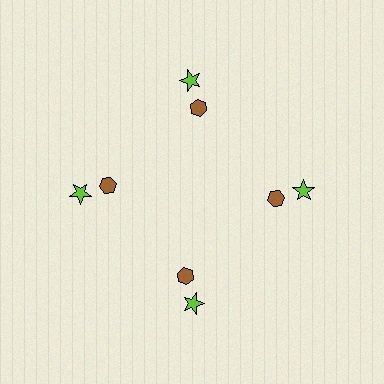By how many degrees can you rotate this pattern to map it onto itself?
The pattern maps onto itself every 90 degrees of rotation.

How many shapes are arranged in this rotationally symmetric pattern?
There are 8 shapes, arranged in 4 groups of 2.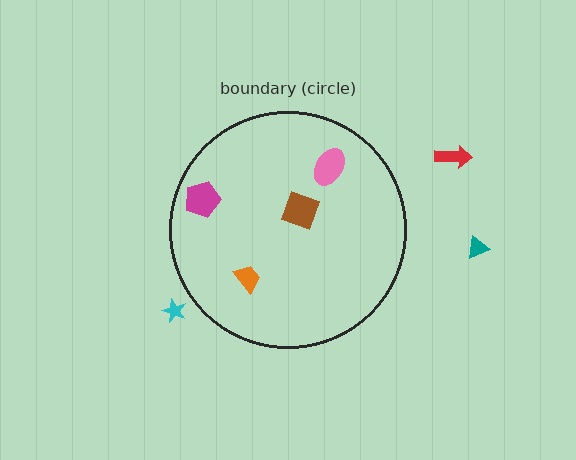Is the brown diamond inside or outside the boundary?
Inside.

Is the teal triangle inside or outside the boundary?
Outside.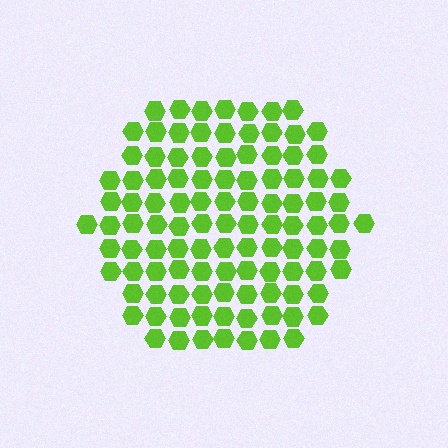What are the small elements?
The small elements are hexagons.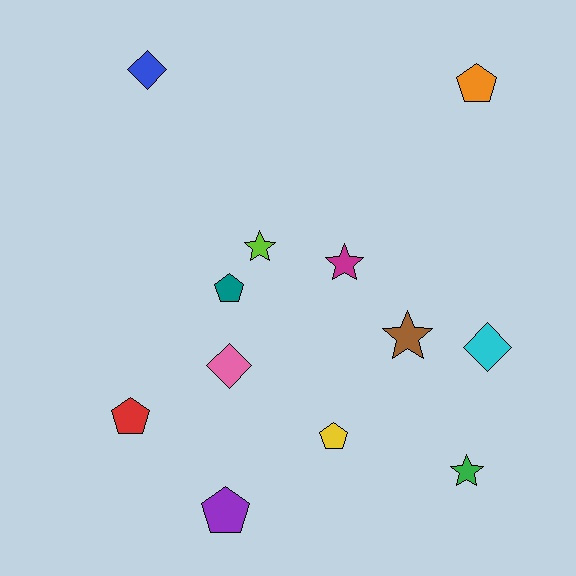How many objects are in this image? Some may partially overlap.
There are 12 objects.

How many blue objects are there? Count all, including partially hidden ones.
There is 1 blue object.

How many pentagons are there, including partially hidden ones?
There are 5 pentagons.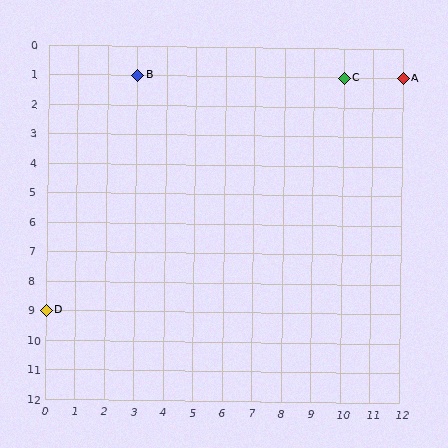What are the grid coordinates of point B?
Point B is at grid coordinates (3, 1).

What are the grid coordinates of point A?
Point A is at grid coordinates (12, 1).